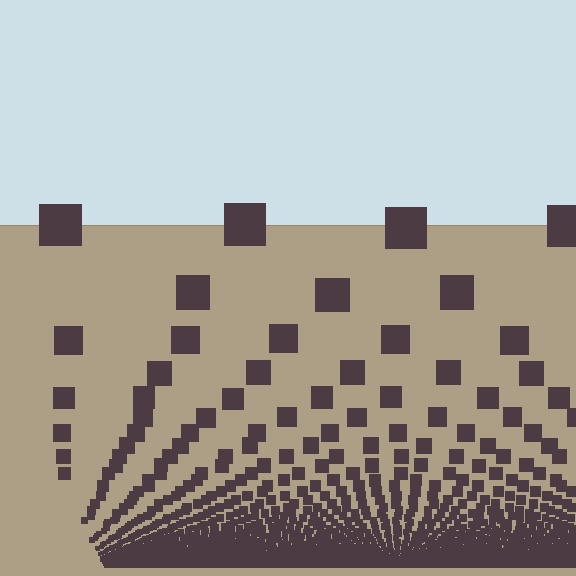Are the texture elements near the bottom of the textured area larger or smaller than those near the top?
Smaller. The gradient is inverted — elements near the bottom are smaller and denser.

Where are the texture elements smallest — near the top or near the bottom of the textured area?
Near the bottom.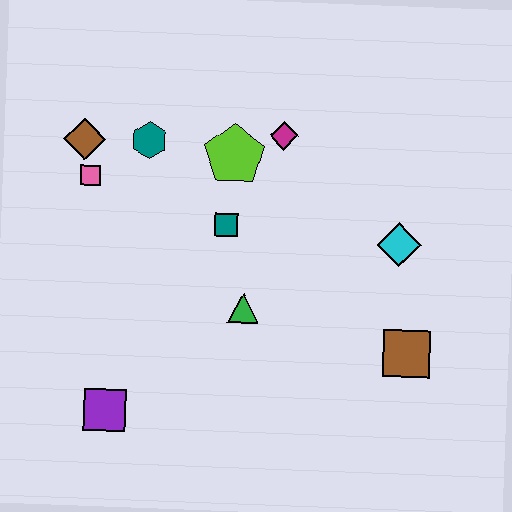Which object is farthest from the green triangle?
The brown diamond is farthest from the green triangle.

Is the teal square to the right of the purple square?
Yes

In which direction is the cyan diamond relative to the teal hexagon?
The cyan diamond is to the right of the teal hexagon.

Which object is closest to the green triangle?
The teal square is closest to the green triangle.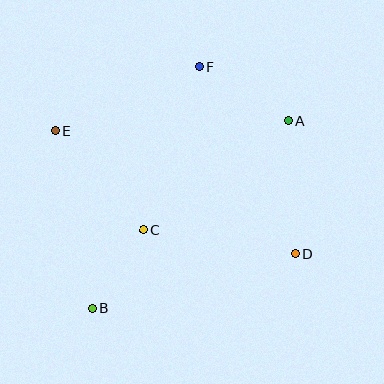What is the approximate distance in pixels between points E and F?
The distance between E and F is approximately 157 pixels.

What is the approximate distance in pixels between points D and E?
The distance between D and E is approximately 269 pixels.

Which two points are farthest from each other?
Points A and B are farthest from each other.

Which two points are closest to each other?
Points B and C are closest to each other.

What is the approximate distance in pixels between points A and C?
The distance between A and C is approximately 182 pixels.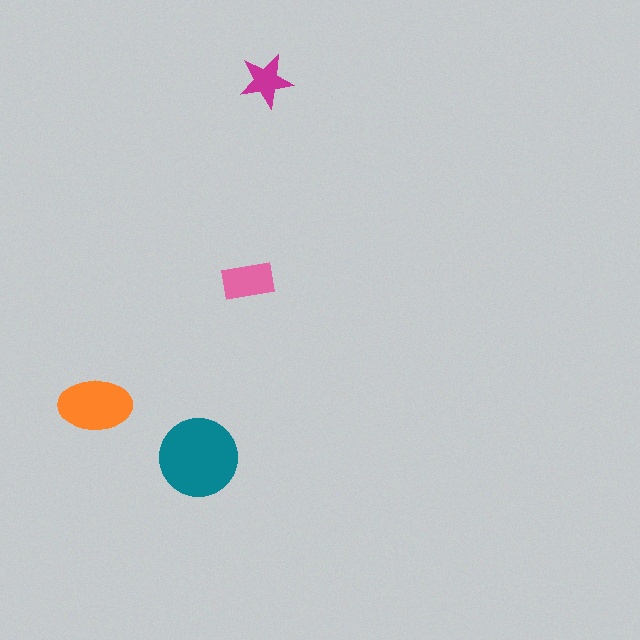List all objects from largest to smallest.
The teal circle, the orange ellipse, the pink rectangle, the magenta star.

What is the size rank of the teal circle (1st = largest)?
1st.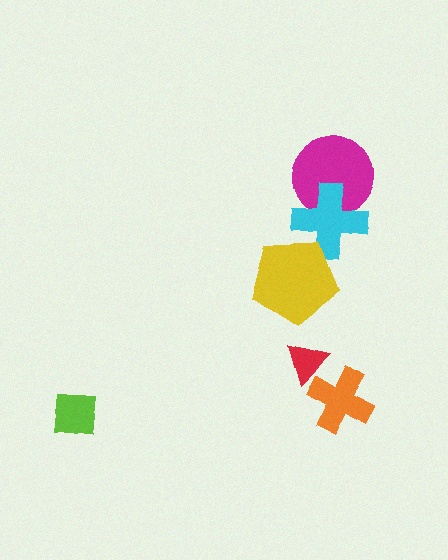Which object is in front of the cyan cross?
The yellow pentagon is in front of the cyan cross.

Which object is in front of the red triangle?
The orange cross is in front of the red triangle.